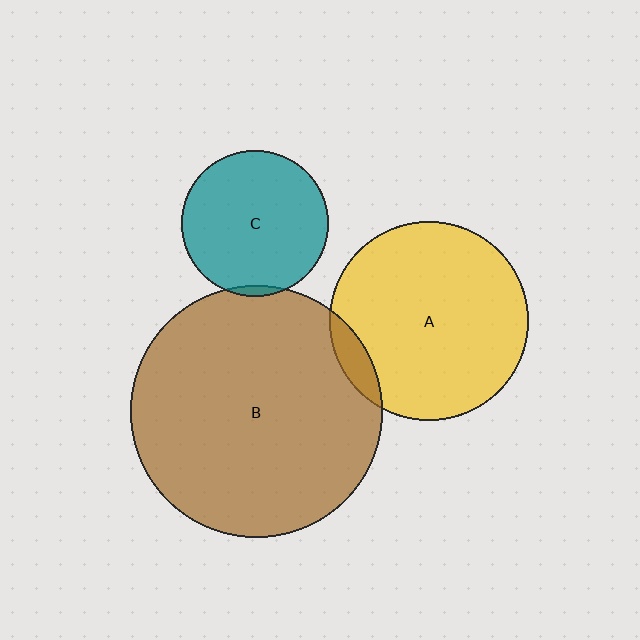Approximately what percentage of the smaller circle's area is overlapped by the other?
Approximately 5%.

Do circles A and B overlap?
Yes.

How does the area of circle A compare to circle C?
Approximately 1.8 times.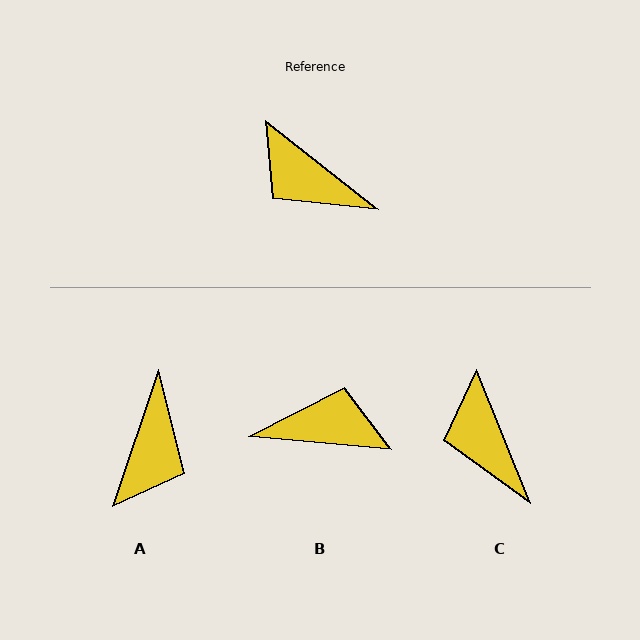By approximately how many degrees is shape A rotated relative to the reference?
Approximately 109 degrees counter-clockwise.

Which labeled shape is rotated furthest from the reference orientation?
B, about 147 degrees away.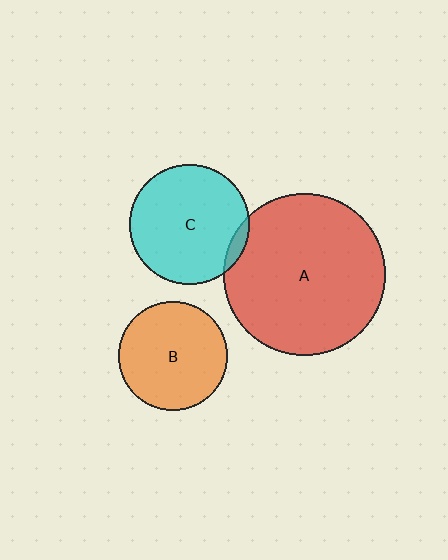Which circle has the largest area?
Circle A (red).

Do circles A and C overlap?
Yes.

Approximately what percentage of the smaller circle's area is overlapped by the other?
Approximately 5%.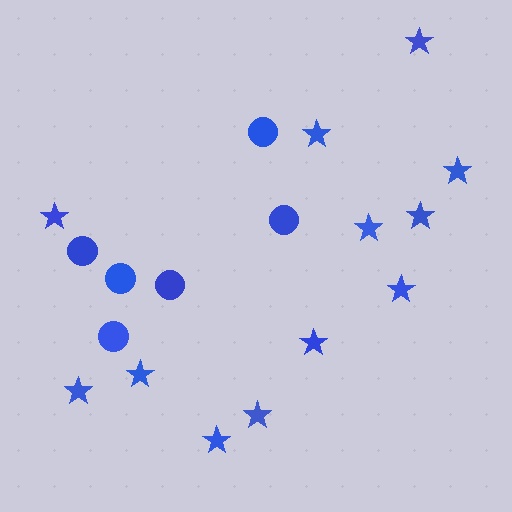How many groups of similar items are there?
There are 2 groups: one group of circles (6) and one group of stars (12).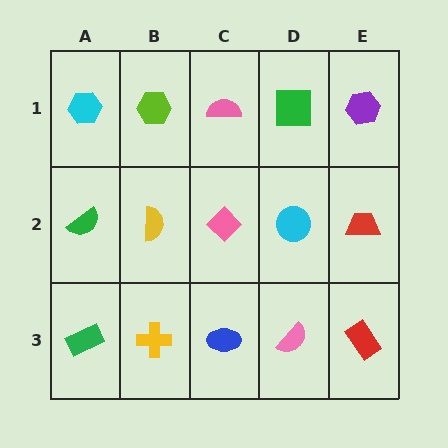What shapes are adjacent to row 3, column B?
A yellow semicircle (row 2, column B), a green rectangle (row 3, column A), a blue ellipse (row 3, column C).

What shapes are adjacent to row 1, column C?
A pink diamond (row 2, column C), a lime hexagon (row 1, column B), a green square (row 1, column D).